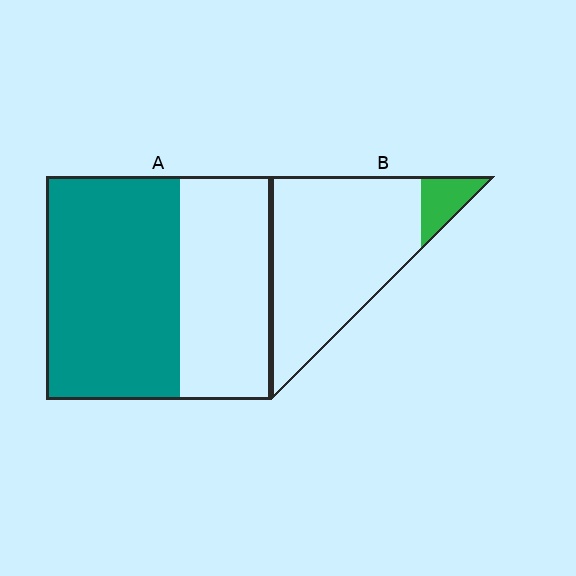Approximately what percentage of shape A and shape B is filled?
A is approximately 60% and B is approximately 10%.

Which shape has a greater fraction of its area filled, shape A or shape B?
Shape A.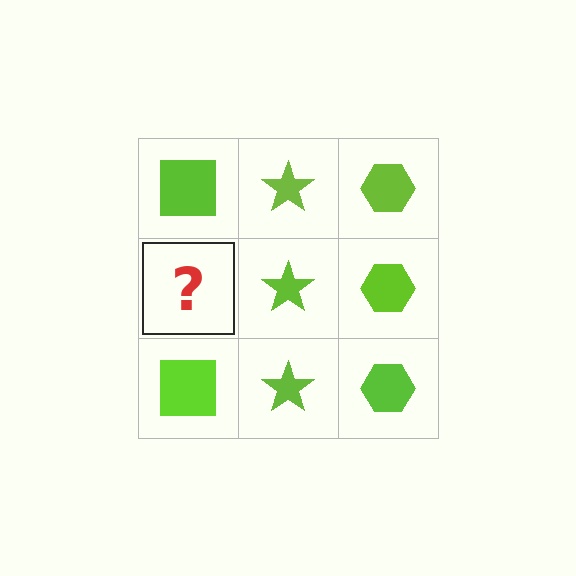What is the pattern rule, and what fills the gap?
The rule is that each column has a consistent shape. The gap should be filled with a lime square.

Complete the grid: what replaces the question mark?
The question mark should be replaced with a lime square.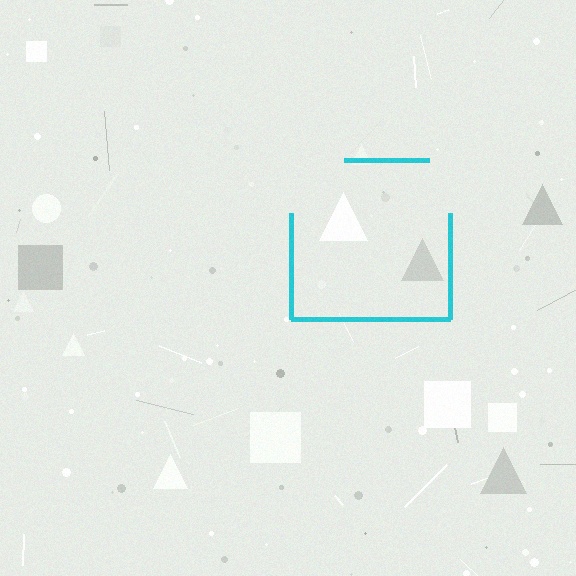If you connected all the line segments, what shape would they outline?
They would outline a square.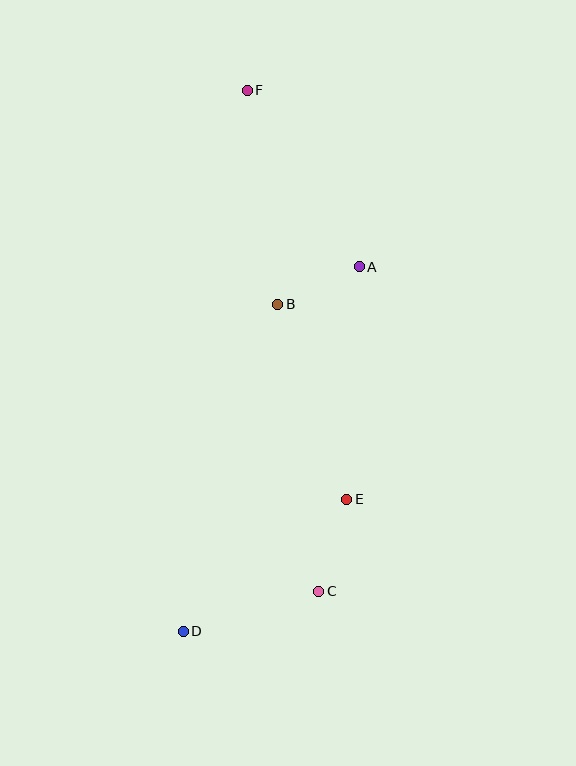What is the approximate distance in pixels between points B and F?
The distance between B and F is approximately 216 pixels.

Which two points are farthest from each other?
Points D and F are farthest from each other.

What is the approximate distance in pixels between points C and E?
The distance between C and E is approximately 96 pixels.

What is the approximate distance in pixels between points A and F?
The distance between A and F is approximately 209 pixels.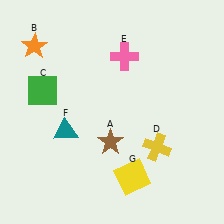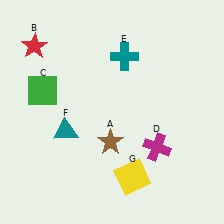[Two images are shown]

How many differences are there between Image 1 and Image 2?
There are 3 differences between the two images.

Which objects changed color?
B changed from orange to red. D changed from yellow to magenta. E changed from pink to teal.